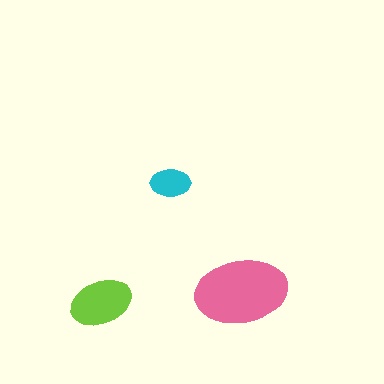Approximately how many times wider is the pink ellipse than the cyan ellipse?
About 2.5 times wider.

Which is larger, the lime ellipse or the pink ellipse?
The pink one.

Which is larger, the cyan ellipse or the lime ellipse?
The lime one.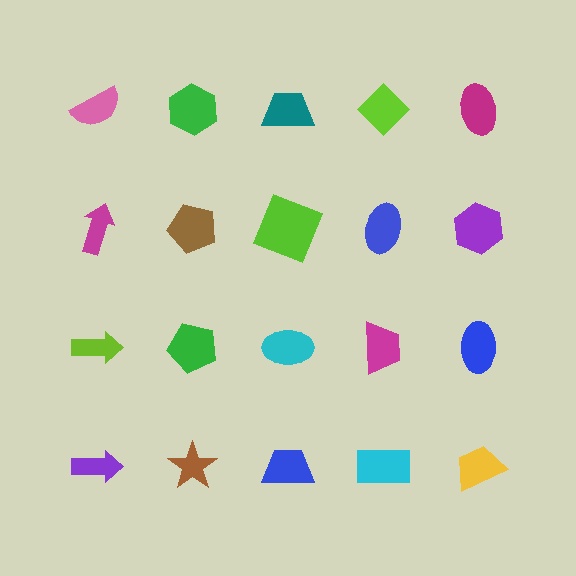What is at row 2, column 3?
A lime square.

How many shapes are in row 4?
5 shapes.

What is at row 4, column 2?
A brown star.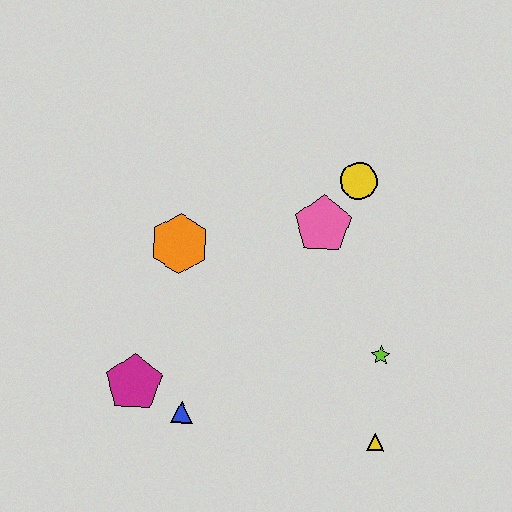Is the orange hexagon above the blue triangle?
Yes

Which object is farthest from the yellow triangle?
The orange hexagon is farthest from the yellow triangle.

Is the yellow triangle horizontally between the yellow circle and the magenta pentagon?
No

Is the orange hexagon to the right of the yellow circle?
No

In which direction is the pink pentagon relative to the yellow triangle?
The pink pentagon is above the yellow triangle.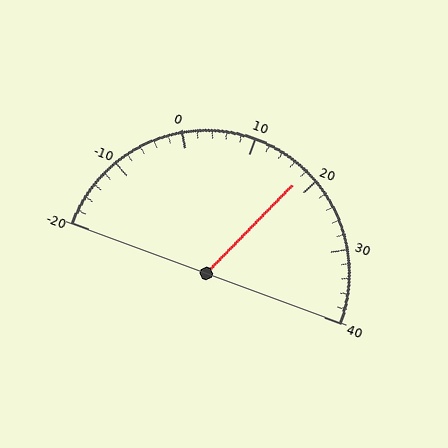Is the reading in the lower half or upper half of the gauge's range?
The reading is in the upper half of the range (-20 to 40).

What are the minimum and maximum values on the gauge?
The gauge ranges from -20 to 40.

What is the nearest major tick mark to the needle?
The nearest major tick mark is 20.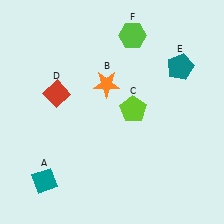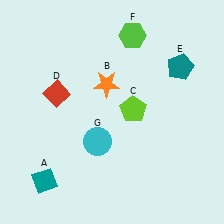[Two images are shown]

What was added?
A cyan circle (G) was added in Image 2.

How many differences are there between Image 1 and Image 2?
There is 1 difference between the two images.